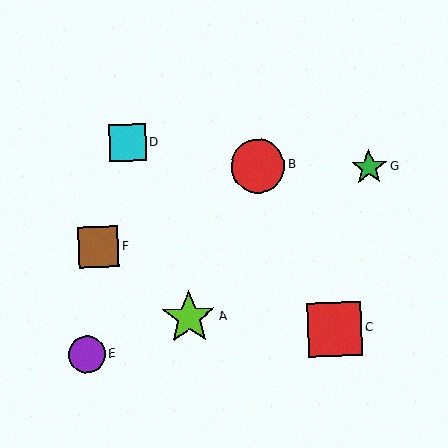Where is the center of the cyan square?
The center of the cyan square is at (128, 143).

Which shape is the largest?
The red square (labeled C) is the largest.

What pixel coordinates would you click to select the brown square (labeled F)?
Click at (98, 247) to select the brown square F.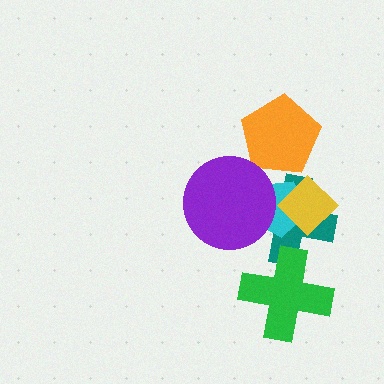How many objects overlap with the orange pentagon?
0 objects overlap with the orange pentagon.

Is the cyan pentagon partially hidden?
Yes, it is partially covered by another shape.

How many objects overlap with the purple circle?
2 objects overlap with the purple circle.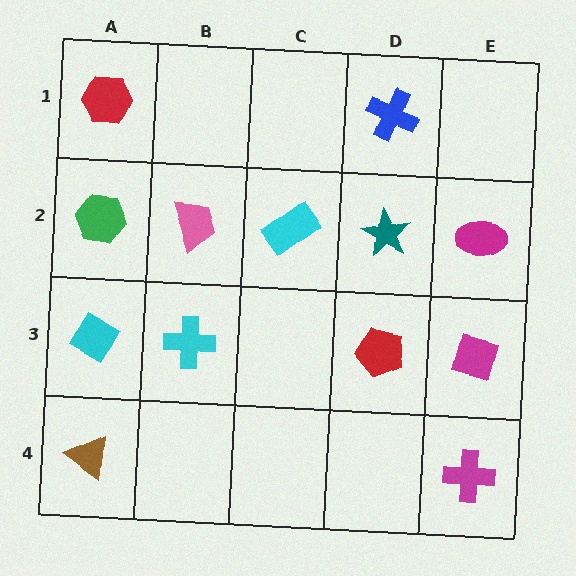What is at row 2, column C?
A cyan rectangle.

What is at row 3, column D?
A red pentagon.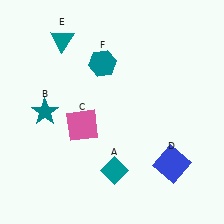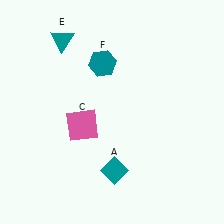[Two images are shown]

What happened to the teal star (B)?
The teal star (B) was removed in Image 2. It was in the top-left area of Image 1.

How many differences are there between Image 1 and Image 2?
There are 2 differences between the two images.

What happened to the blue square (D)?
The blue square (D) was removed in Image 2. It was in the bottom-right area of Image 1.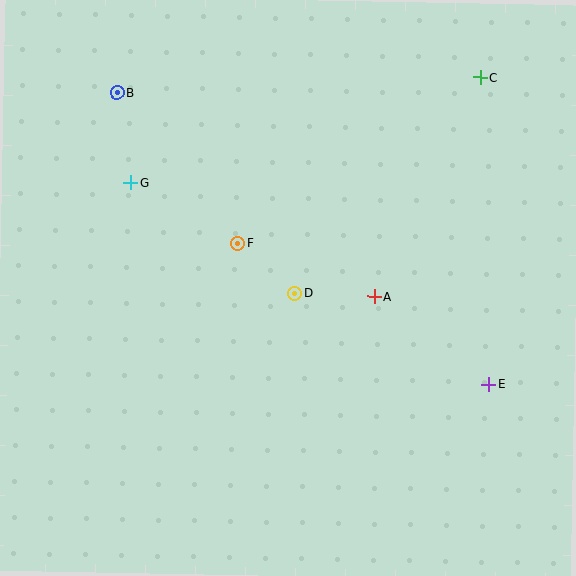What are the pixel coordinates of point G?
Point G is at (130, 183).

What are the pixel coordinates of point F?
Point F is at (238, 243).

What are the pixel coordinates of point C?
Point C is at (480, 77).